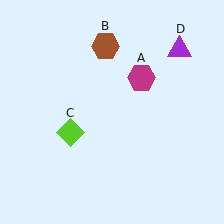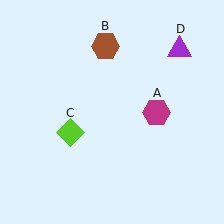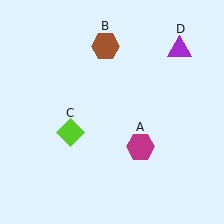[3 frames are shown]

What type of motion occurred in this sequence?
The magenta hexagon (object A) rotated clockwise around the center of the scene.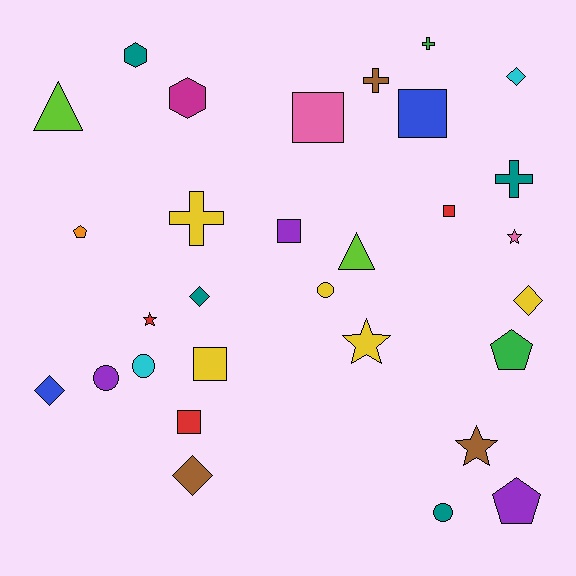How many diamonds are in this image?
There are 5 diamonds.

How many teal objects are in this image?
There are 4 teal objects.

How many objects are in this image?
There are 30 objects.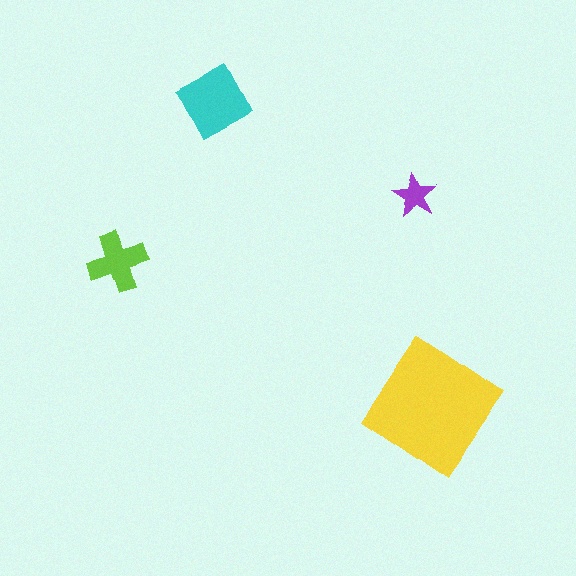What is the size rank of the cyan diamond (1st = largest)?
2nd.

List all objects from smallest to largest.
The purple star, the lime cross, the cyan diamond, the yellow diamond.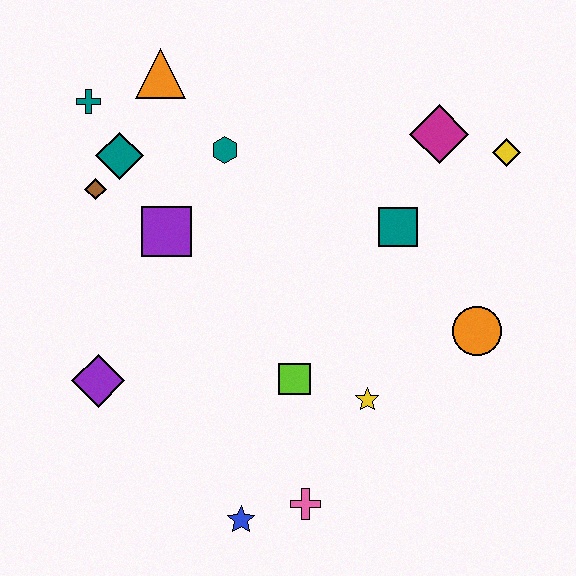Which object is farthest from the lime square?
The teal cross is farthest from the lime square.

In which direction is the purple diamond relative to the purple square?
The purple diamond is below the purple square.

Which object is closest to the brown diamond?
The teal diamond is closest to the brown diamond.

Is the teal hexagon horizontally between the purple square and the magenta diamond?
Yes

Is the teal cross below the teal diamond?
No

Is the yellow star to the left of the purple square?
No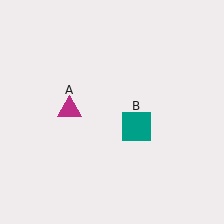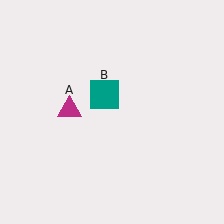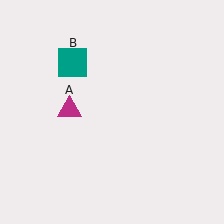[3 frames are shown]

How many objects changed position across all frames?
1 object changed position: teal square (object B).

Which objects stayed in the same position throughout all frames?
Magenta triangle (object A) remained stationary.